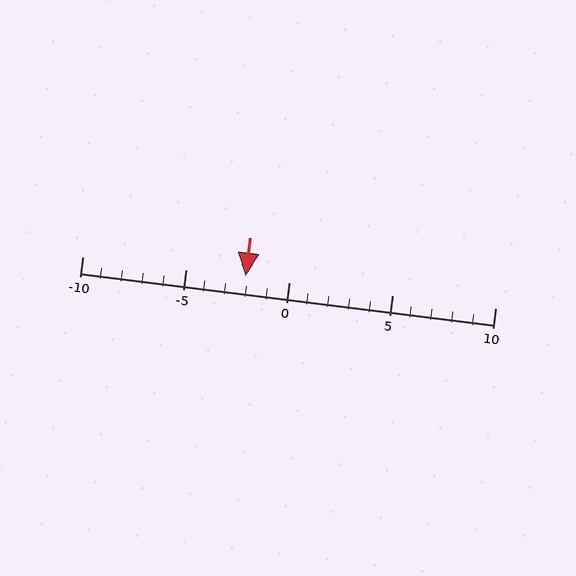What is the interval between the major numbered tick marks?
The major tick marks are spaced 5 units apart.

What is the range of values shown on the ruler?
The ruler shows values from -10 to 10.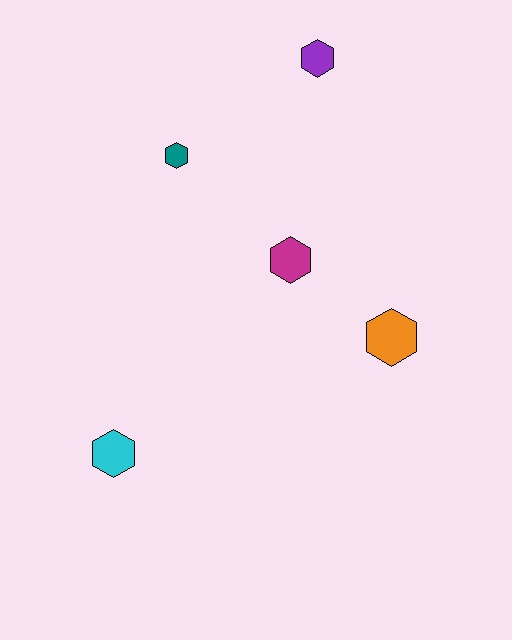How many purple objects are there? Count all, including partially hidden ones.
There is 1 purple object.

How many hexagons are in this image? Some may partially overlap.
There are 5 hexagons.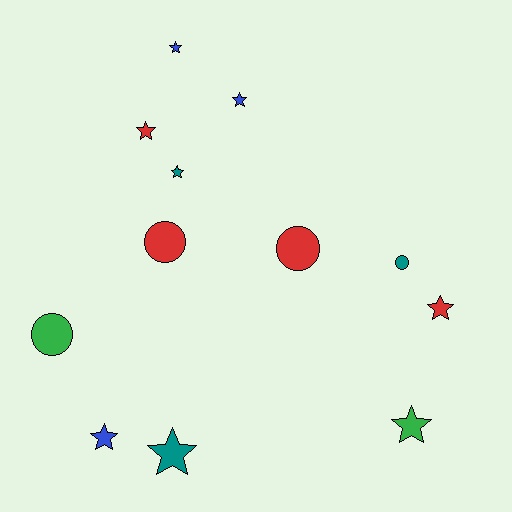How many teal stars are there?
There are 2 teal stars.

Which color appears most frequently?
Red, with 4 objects.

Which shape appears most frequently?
Star, with 8 objects.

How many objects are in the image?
There are 12 objects.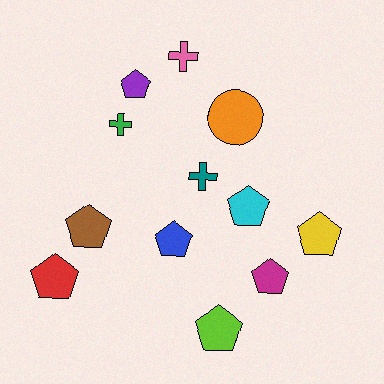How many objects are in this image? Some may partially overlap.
There are 12 objects.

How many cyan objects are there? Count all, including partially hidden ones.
There is 1 cyan object.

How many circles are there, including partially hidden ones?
There is 1 circle.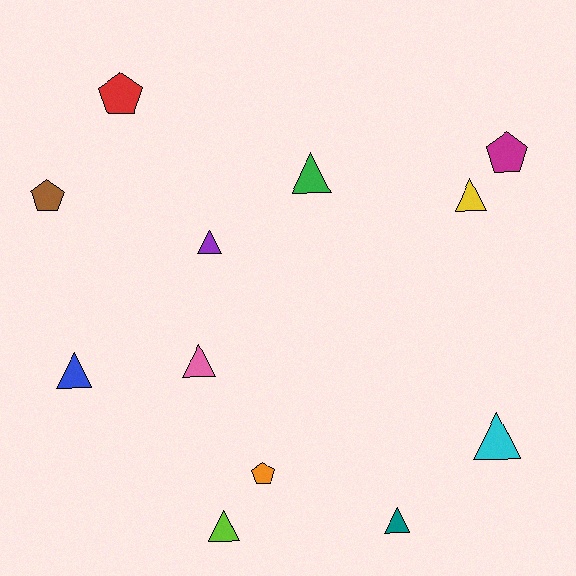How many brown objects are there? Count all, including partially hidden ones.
There is 1 brown object.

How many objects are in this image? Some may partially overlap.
There are 12 objects.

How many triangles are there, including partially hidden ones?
There are 8 triangles.